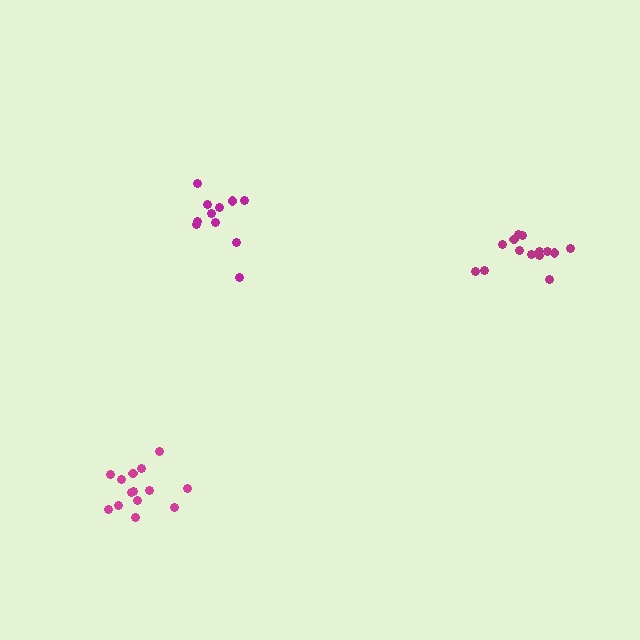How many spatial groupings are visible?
There are 3 spatial groupings.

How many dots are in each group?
Group 1: 14 dots, Group 2: 14 dots, Group 3: 11 dots (39 total).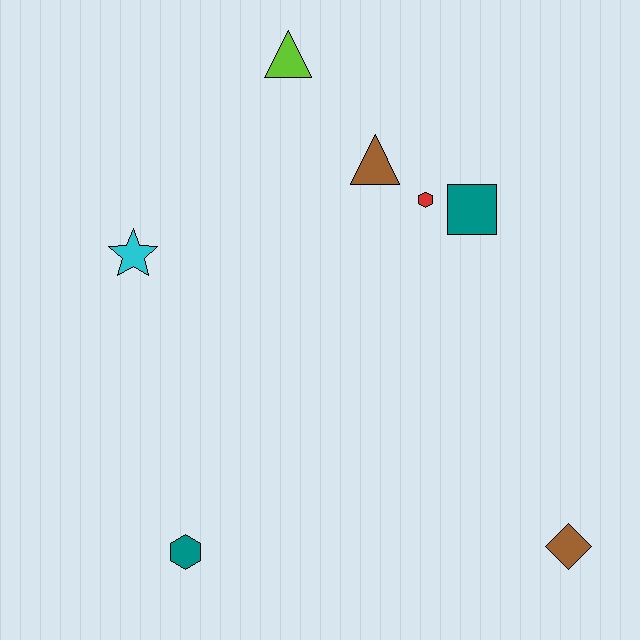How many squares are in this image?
There is 1 square.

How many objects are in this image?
There are 7 objects.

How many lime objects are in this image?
There is 1 lime object.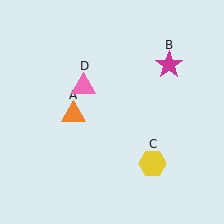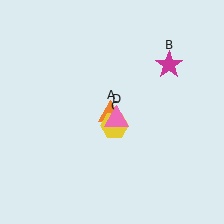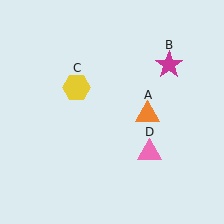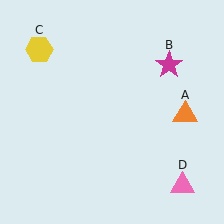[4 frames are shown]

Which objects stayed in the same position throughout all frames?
Magenta star (object B) remained stationary.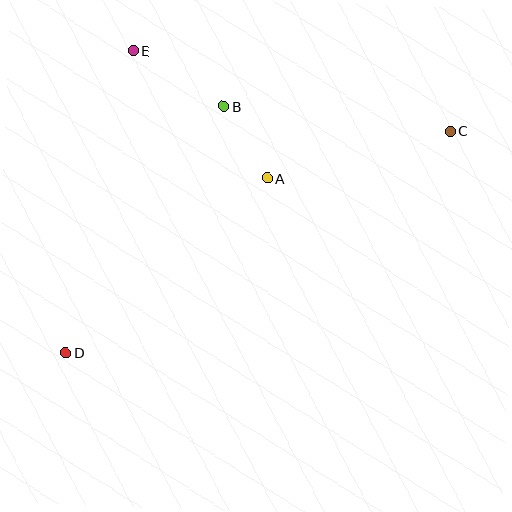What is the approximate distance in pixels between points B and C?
The distance between B and C is approximately 228 pixels.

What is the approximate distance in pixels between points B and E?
The distance between B and E is approximately 106 pixels.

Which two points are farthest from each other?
Points C and D are farthest from each other.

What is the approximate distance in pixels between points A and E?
The distance between A and E is approximately 185 pixels.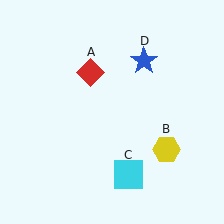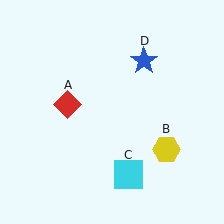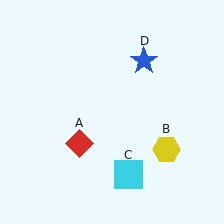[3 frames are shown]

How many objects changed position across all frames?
1 object changed position: red diamond (object A).